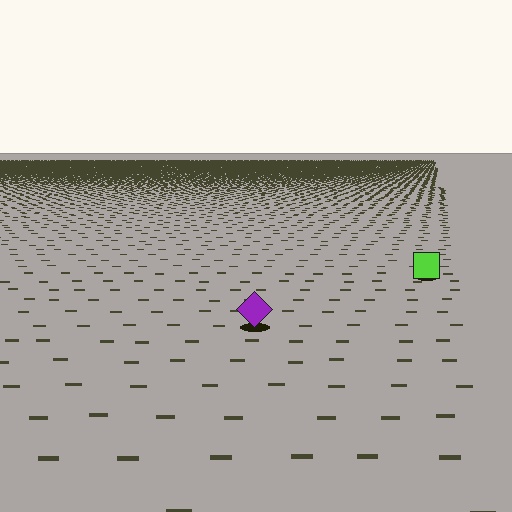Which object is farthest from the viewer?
The lime square is farthest from the viewer. It appears smaller and the ground texture around it is denser.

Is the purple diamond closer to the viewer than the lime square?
Yes. The purple diamond is closer — you can tell from the texture gradient: the ground texture is coarser near it.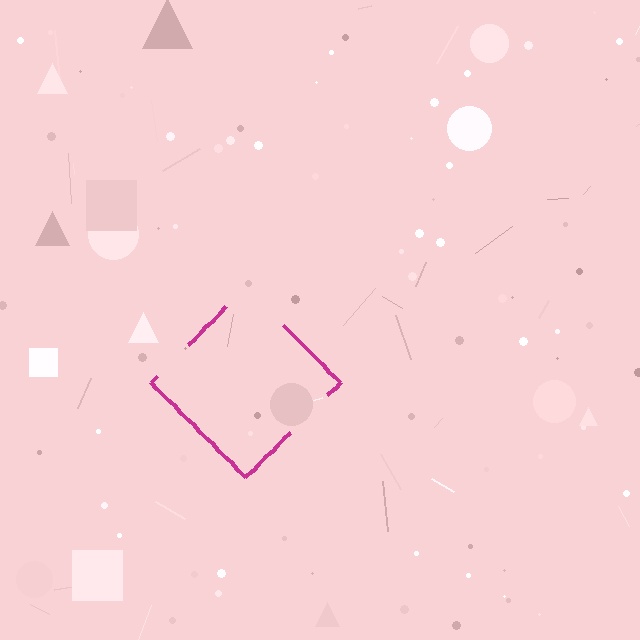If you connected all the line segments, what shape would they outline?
They would outline a diamond.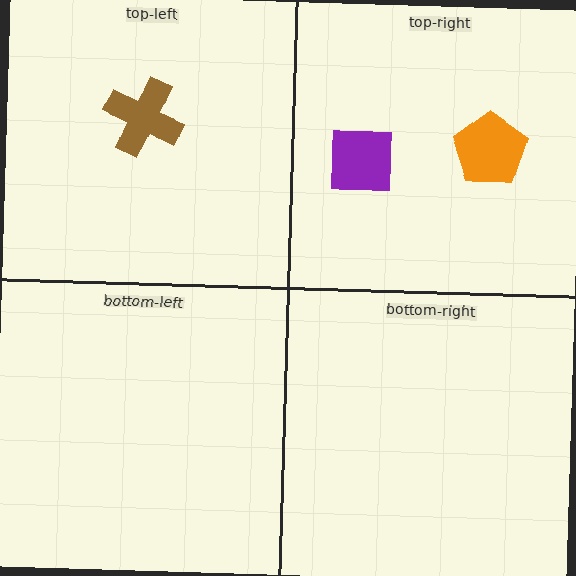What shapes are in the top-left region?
The brown cross.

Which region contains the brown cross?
The top-left region.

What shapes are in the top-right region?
The orange pentagon, the purple square.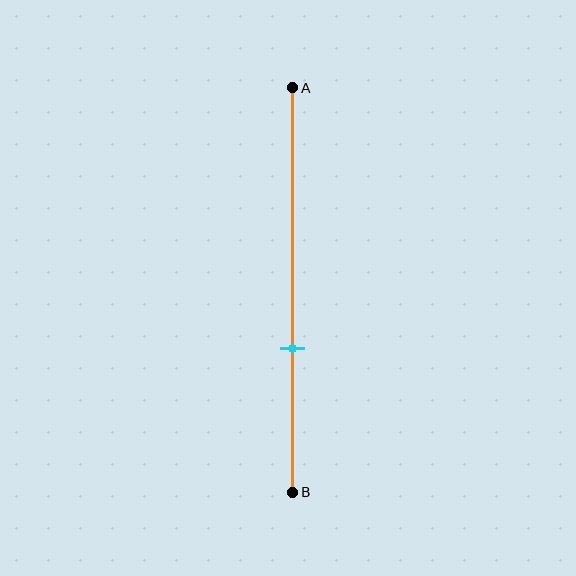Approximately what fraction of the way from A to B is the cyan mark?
The cyan mark is approximately 65% of the way from A to B.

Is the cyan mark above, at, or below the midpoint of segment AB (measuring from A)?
The cyan mark is below the midpoint of segment AB.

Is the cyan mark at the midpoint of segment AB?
No, the mark is at about 65% from A, not at the 50% midpoint.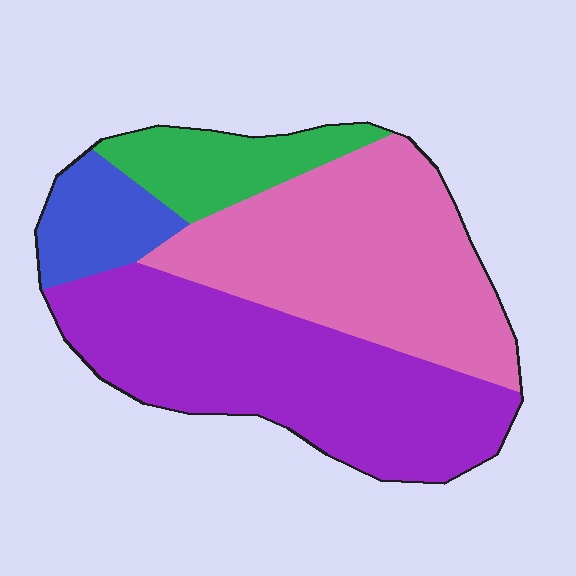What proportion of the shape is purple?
Purple takes up about two fifths (2/5) of the shape.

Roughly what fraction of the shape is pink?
Pink covers 38% of the shape.